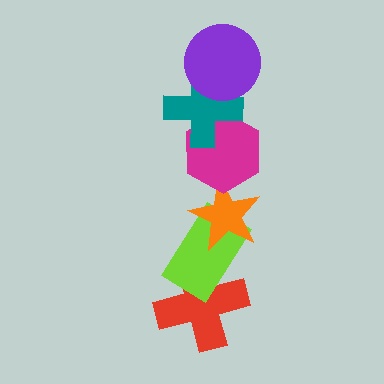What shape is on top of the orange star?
The magenta hexagon is on top of the orange star.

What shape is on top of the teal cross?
The purple circle is on top of the teal cross.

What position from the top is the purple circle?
The purple circle is 1st from the top.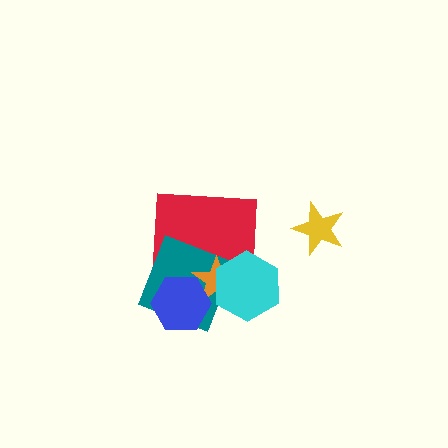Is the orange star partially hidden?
Yes, it is partially covered by another shape.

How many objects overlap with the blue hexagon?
3 objects overlap with the blue hexagon.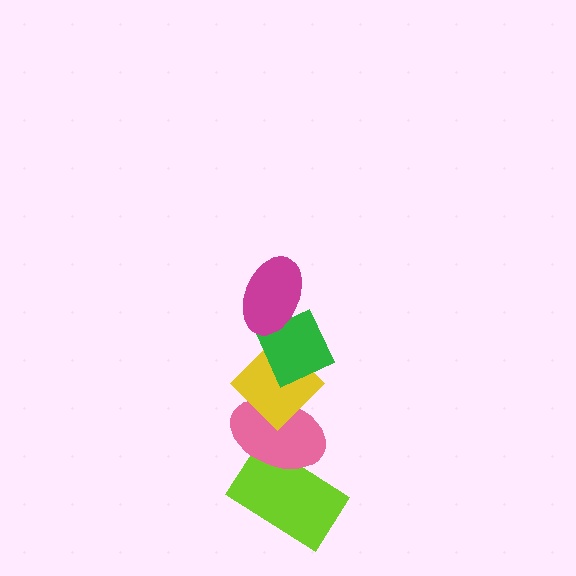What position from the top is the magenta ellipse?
The magenta ellipse is 1st from the top.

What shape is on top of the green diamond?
The magenta ellipse is on top of the green diamond.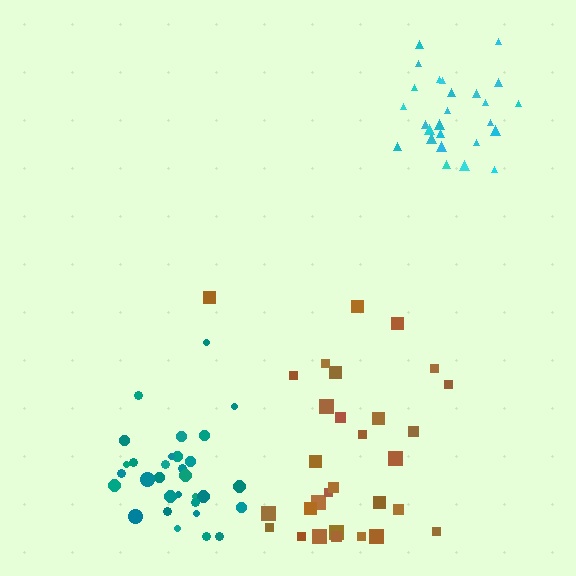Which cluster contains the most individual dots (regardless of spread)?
Brown (32).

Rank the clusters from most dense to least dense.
teal, cyan, brown.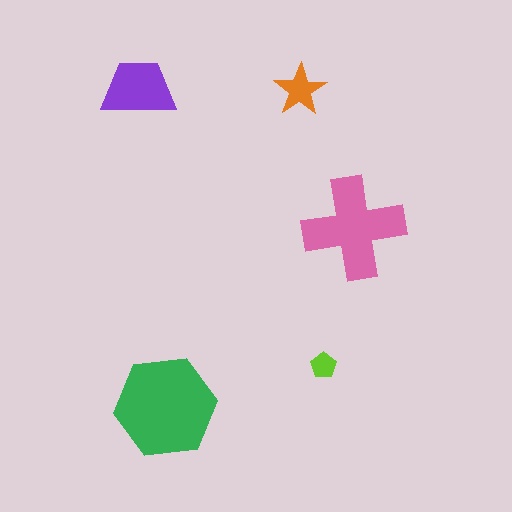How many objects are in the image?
There are 5 objects in the image.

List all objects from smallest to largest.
The lime pentagon, the orange star, the purple trapezoid, the pink cross, the green hexagon.